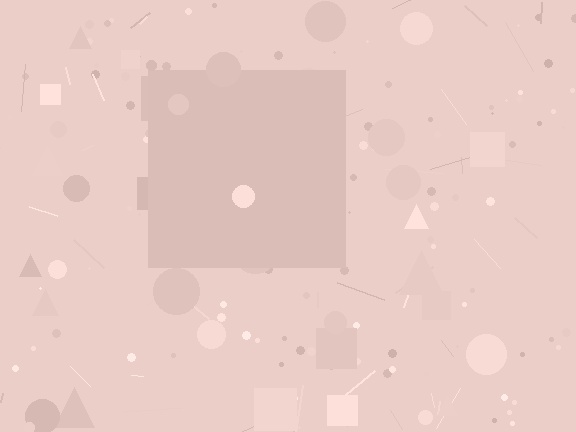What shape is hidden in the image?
A square is hidden in the image.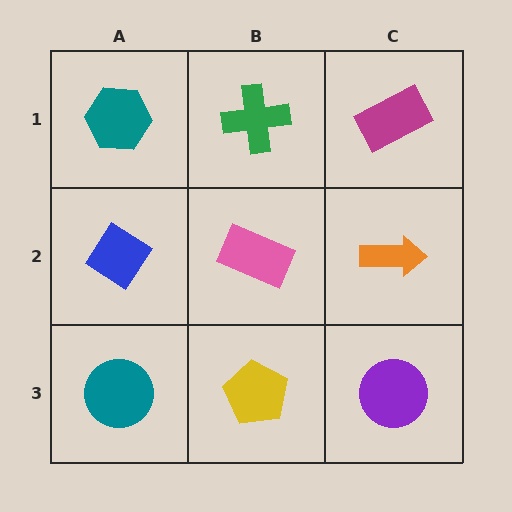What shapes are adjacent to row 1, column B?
A pink rectangle (row 2, column B), a teal hexagon (row 1, column A), a magenta rectangle (row 1, column C).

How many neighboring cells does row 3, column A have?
2.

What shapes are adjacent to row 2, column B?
A green cross (row 1, column B), a yellow pentagon (row 3, column B), a blue diamond (row 2, column A), an orange arrow (row 2, column C).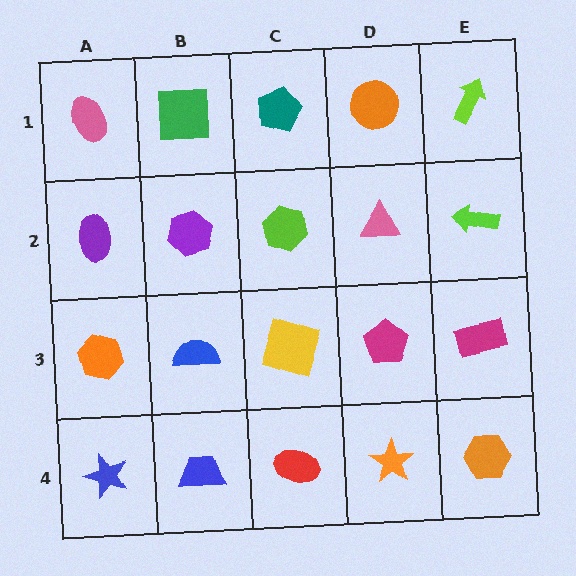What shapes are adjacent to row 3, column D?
A pink triangle (row 2, column D), an orange star (row 4, column D), a yellow square (row 3, column C), a magenta rectangle (row 3, column E).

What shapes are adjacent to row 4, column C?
A yellow square (row 3, column C), a blue trapezoid (row 4, column B), an orange star (row 4, column D).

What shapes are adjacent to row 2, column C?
A teal pentagon (row 1, column C), a yellow square (row 3, column C), a purple hexagon (row 2, column B), a pink triangle (row 2, column D).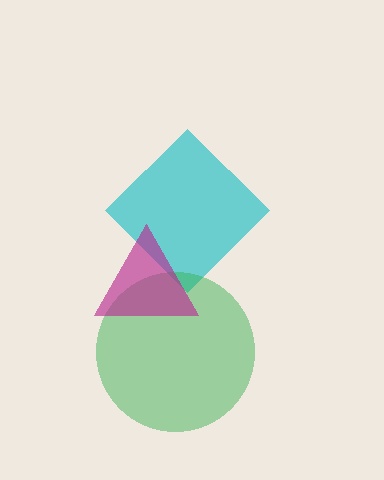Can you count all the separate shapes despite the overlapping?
Yes, there are 3 separate shapes.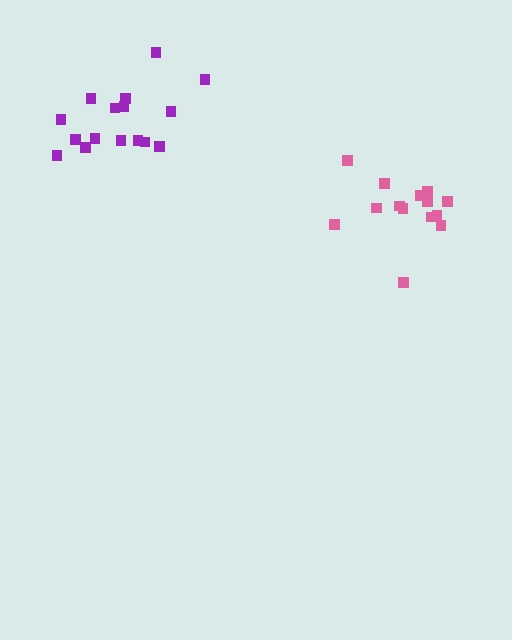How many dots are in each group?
Group 1: 14 dots, Group 2: 16 dots (30 total).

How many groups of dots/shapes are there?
There are 2 groups.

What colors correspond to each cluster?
The clusters are colored: pink, purple.